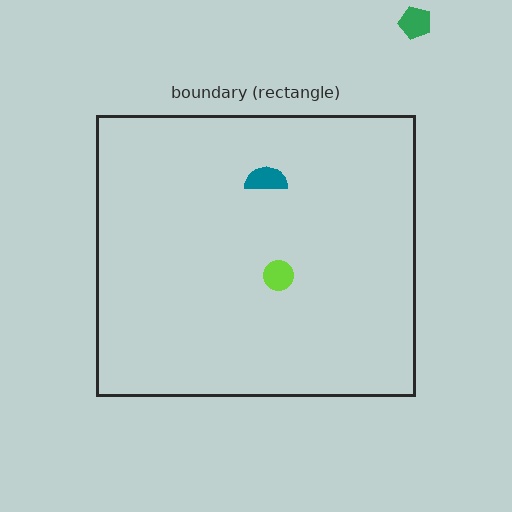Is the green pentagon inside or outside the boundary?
Outside.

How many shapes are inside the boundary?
2 inside, 1 outside.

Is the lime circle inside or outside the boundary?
Inside.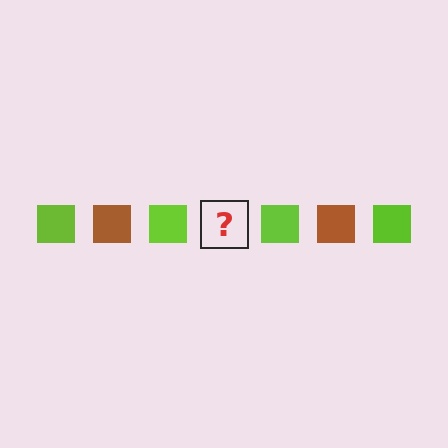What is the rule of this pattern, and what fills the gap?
The rule is that the pattern cycles through lime, brown squares. The gap should be filled with a brown square.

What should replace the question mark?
The question mark should be replaced with a brown square.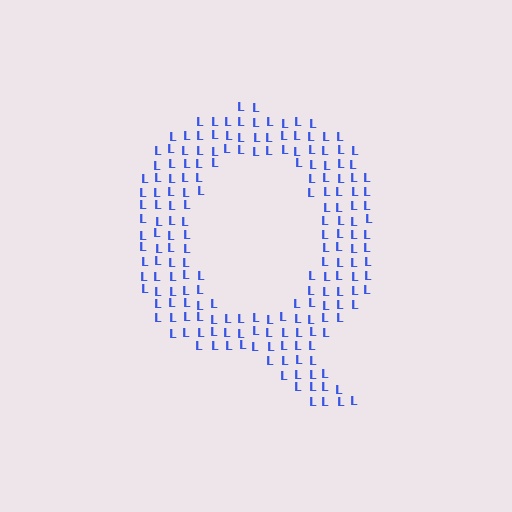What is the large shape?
The large shape is the letter Q.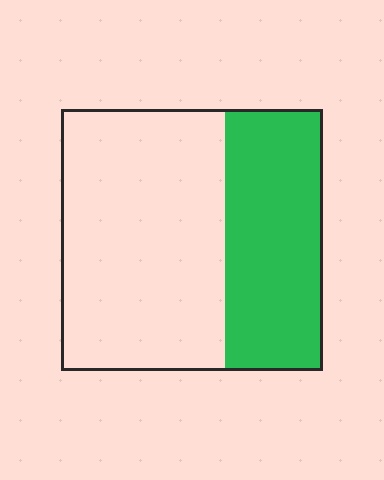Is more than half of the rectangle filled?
No.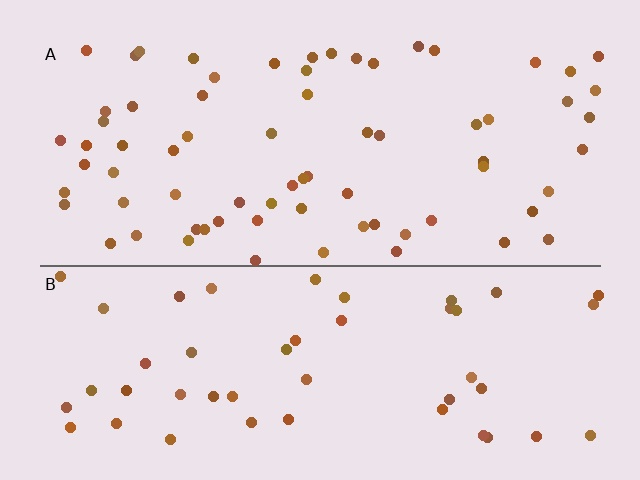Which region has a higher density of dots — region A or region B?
A (the top).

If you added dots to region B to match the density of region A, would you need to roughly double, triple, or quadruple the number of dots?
Approximately double.